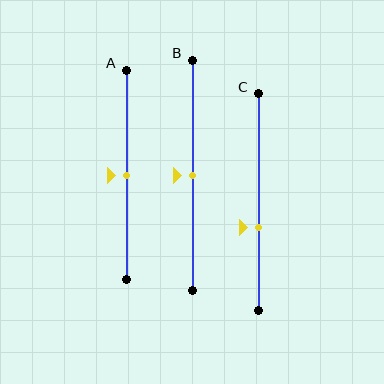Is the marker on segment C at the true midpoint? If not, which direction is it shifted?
No, the marker on segment C is shifted downward by about 12% of the segment length.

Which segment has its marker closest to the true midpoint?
Segment A has its marker closest to the true midpoint.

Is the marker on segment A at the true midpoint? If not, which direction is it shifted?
Yes, the marker on segment A is at the true midpoint.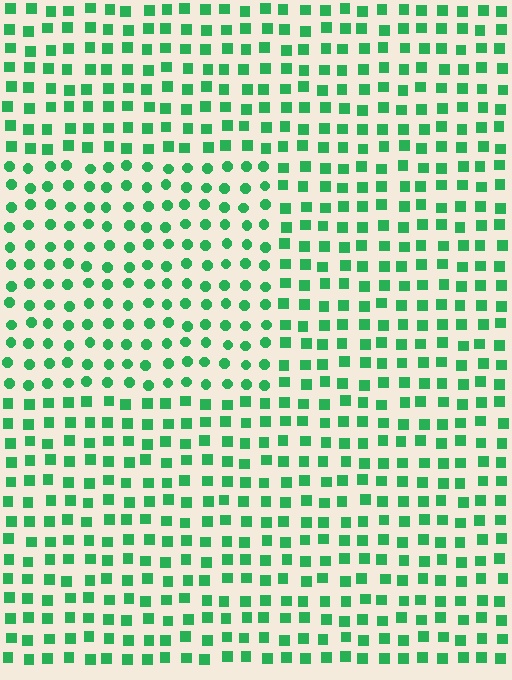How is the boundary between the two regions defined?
The boundary is defined by a change in element shape: circles inside vs. squares outside. All elements share the same color and spacing.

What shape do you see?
I see a rectangle.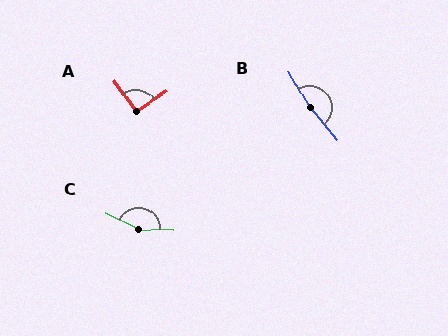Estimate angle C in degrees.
Approximately 157 degrees.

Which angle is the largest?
B, at approximately 170 degrees.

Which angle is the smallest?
A, at approximately 94 degrees.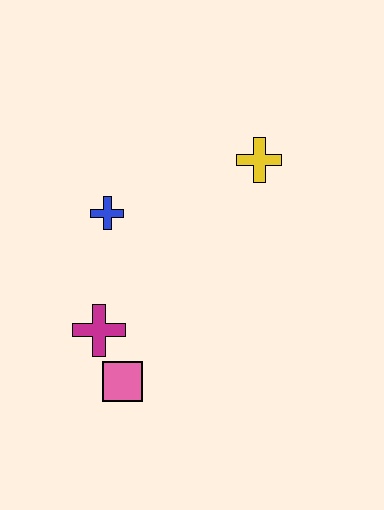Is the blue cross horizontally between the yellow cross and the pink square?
No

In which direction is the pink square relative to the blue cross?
The pink square is below the blue cross.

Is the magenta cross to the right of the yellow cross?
No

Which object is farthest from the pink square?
The yellow cross is farthest from the pink square.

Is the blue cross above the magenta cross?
Yes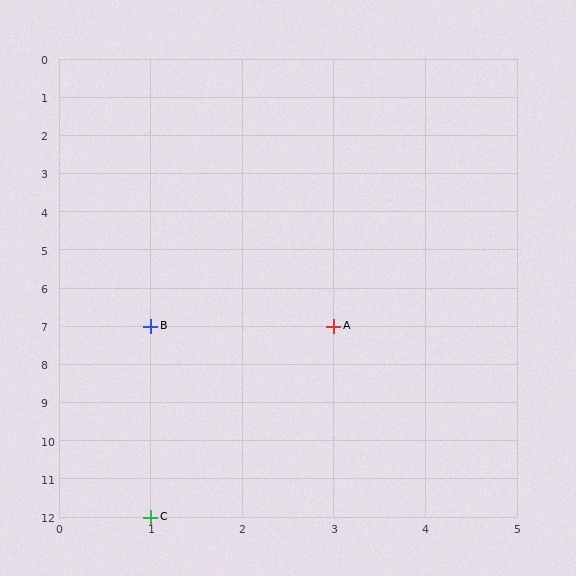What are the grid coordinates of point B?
Point B is at grid coordinates (1, 7).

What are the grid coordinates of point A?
Point A is at grid coordinates (3, 7).